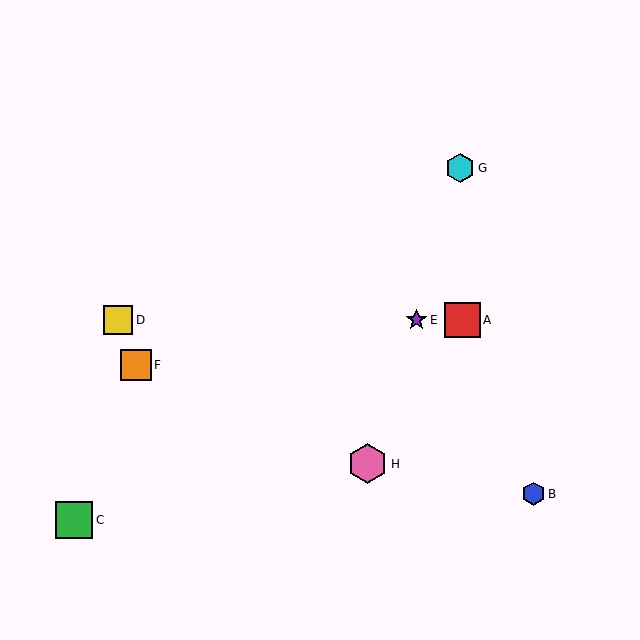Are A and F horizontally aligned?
No, A is at y≈320 and F is at y≈365.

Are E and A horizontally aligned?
Yes, both are at y≈320.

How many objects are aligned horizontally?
3 objects (A, D, E) are aligned horizontally.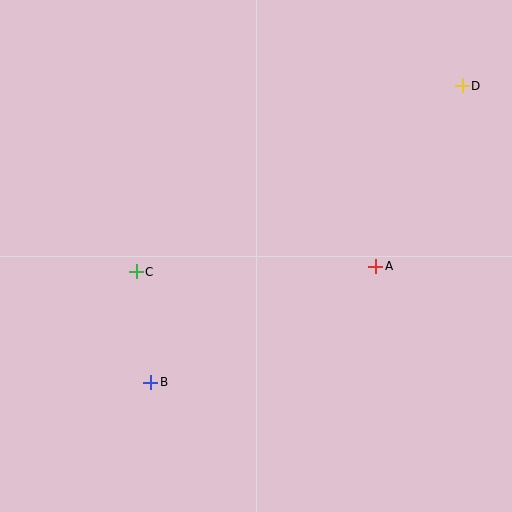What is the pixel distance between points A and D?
The distance between A and D is 200 pixels.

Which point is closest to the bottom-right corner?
Point A is closest to the bottom-right corner.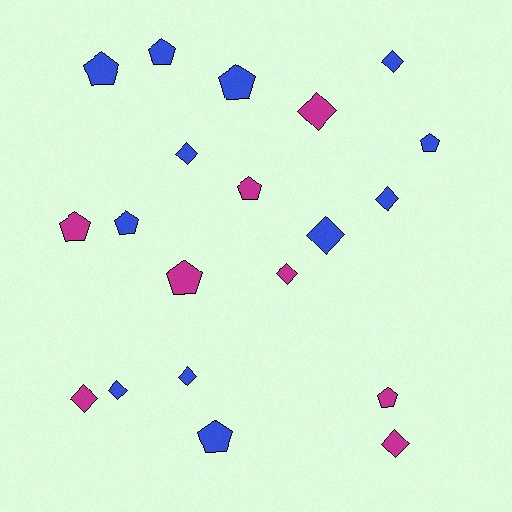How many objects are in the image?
There are 20 objects.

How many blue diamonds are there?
There are 6 blue diamonds.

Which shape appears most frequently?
Diamond, with 10 objects.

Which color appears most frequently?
Blue, with 12 objects.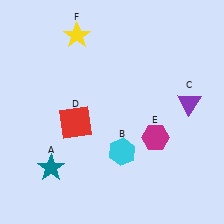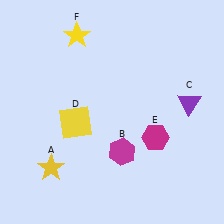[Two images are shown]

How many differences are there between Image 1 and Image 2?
There are 3 differences between the two images.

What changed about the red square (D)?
In Image 1, D is red. In Image 2, it changed to yellow.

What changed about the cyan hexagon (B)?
In Image 1, B is cyan. In Image 2, it changed to magenta.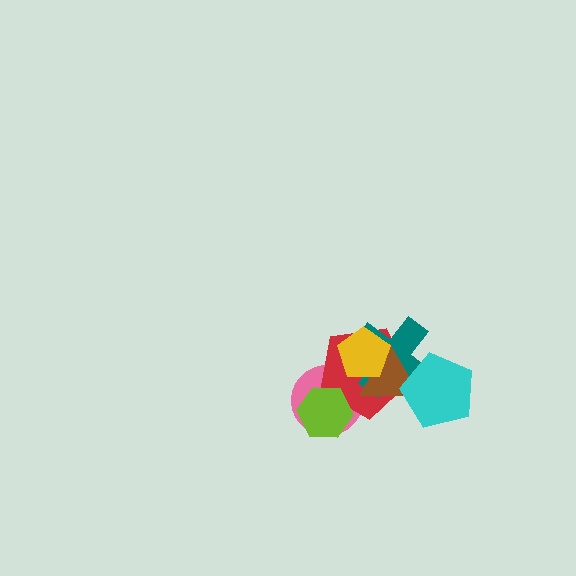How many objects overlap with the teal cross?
4 objects overlap with the teal cross.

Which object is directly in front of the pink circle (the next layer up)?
The red pentagon is directly in front of the pink circle.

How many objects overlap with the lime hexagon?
2 objects overlap with the lime hexagon.